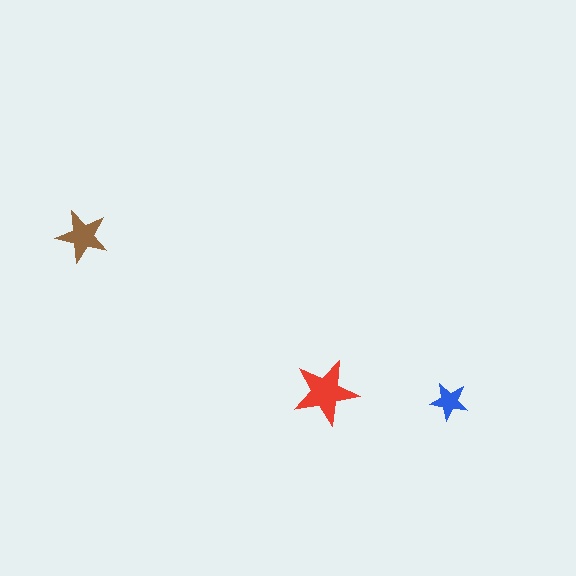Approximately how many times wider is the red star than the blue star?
About 1.5 times wider.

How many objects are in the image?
There are 3 objects in the image.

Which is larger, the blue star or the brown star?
The brown one.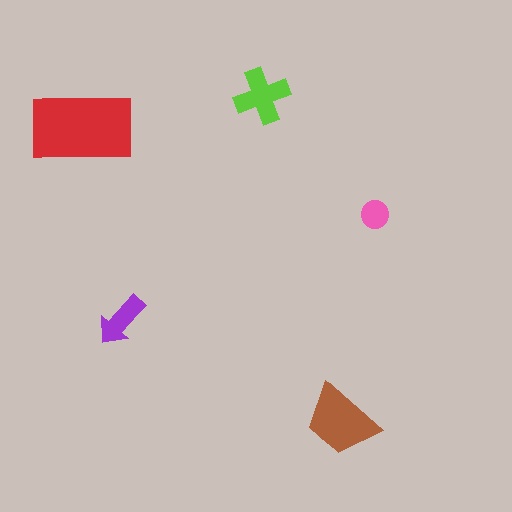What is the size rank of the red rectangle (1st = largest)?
1st.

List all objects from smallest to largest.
The pink circle, the purple arrow, the lime cross, the brown trapezoid, the red rectangle.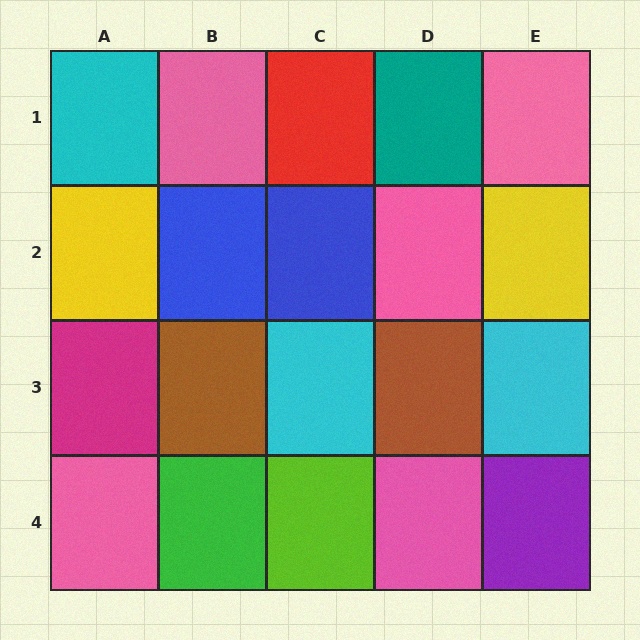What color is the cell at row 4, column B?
Green.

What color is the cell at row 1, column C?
Red.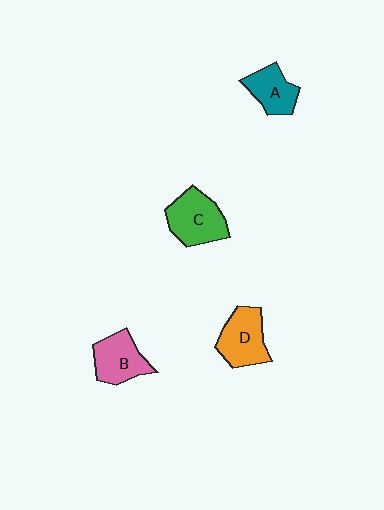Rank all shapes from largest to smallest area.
From largest to smallest: C (green), D (orange), B (pink), A (teal).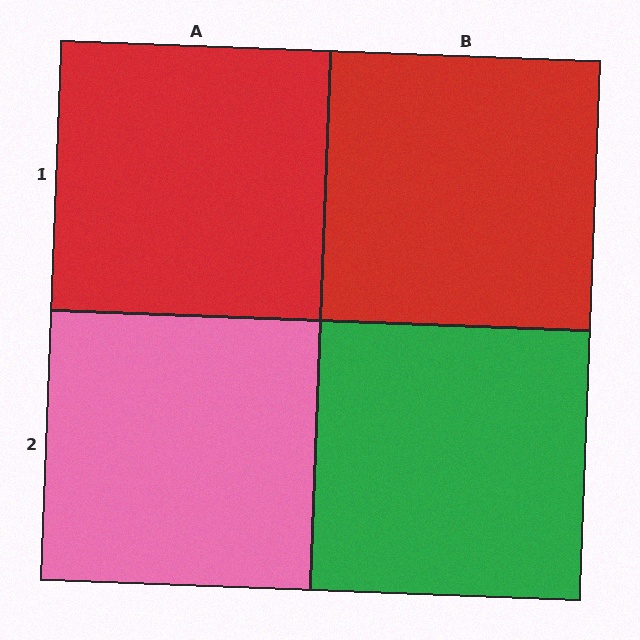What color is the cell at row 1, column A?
Red.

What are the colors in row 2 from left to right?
Pink, green.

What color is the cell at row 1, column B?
Red.